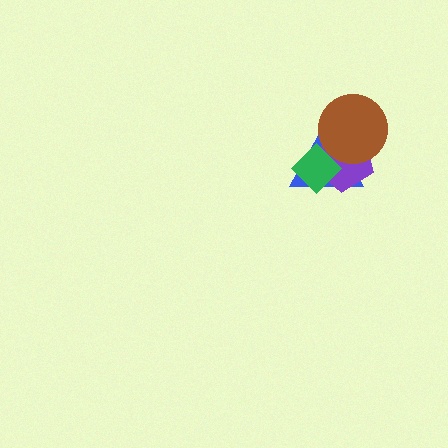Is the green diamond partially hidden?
Yes, it is partially covered by another shape.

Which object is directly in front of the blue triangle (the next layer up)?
The purple pentagon is directly in front of the blue triangle.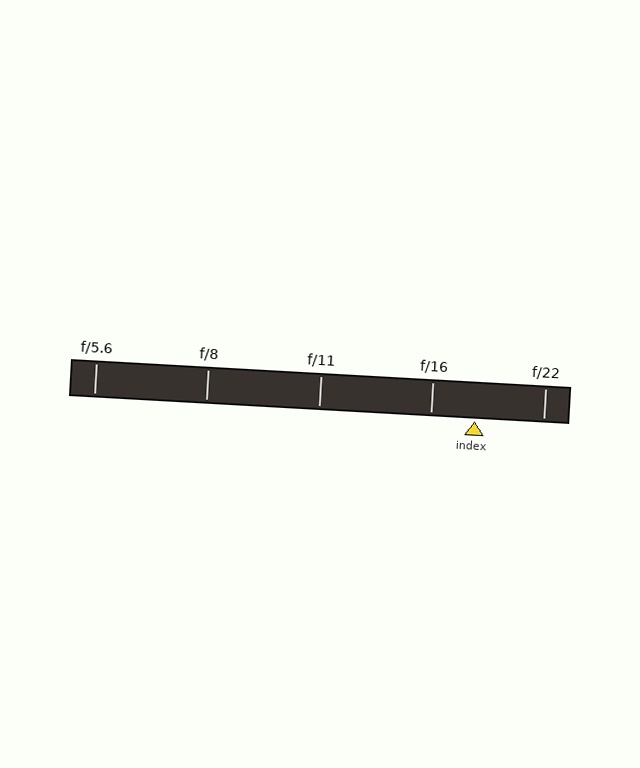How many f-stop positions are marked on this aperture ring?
There are 5 f-stop positions marked.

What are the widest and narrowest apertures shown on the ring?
The widest aperture shown is f/5.6 and the narrowest is f/22.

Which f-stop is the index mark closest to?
The index mark is closest to f/16.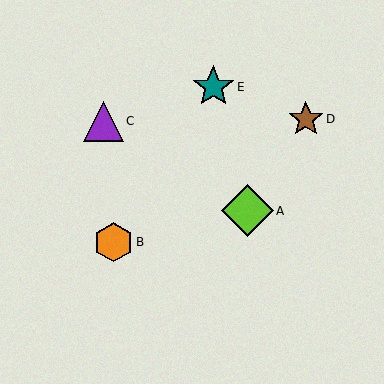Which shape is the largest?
The lime diamond (labeled A) is the largest.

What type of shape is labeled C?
Shape C is a purple triangle.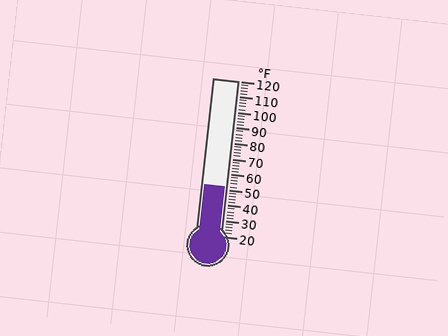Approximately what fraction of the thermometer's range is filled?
The thermometer is filled to approximately 30% of its range.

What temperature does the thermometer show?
The thermometer shows approximately 52°F.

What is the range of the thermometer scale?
The thermometer scale ranges from 20°F to 120°F.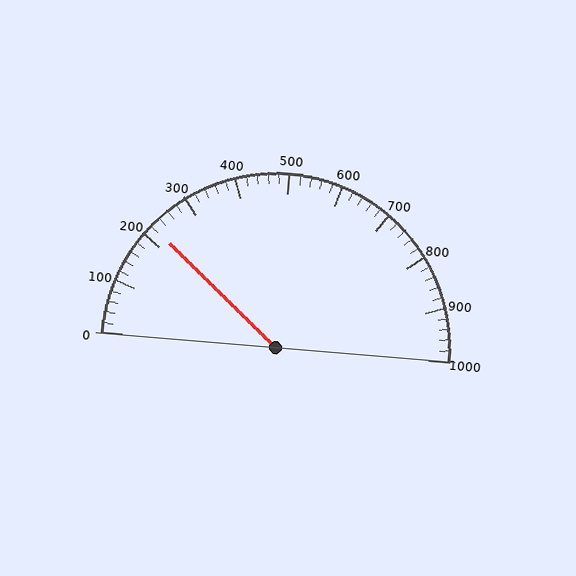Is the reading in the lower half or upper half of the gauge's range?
The reading is in the lower half of the range (0 to 1000).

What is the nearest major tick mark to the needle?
The nearest major tick mark is 200.